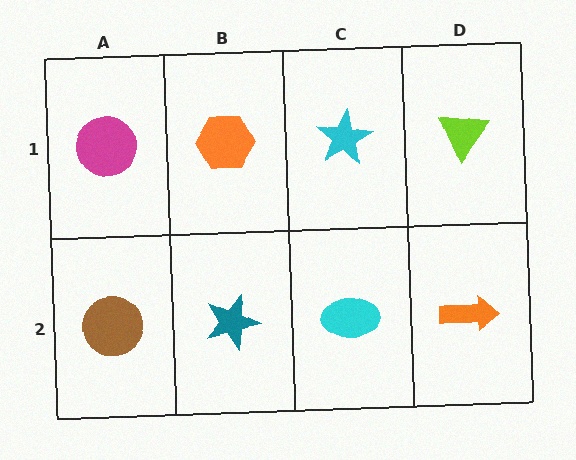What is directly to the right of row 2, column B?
A cyan ellipse.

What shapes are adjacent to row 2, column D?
A lime triangle (row 1, column D), a cyan ellipse (row 2, column C).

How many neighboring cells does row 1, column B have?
3.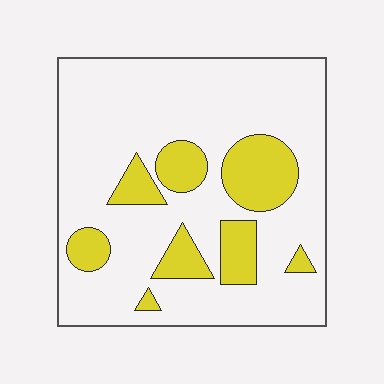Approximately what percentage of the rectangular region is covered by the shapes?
Approximately 20%.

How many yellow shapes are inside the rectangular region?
8.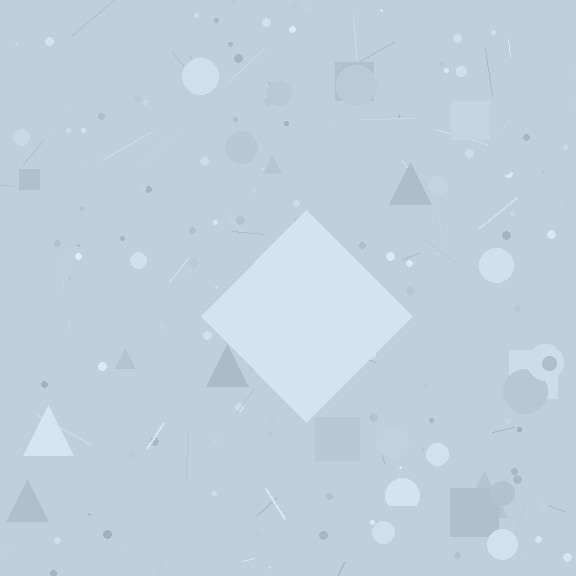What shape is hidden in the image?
A diamond is hidden in the image.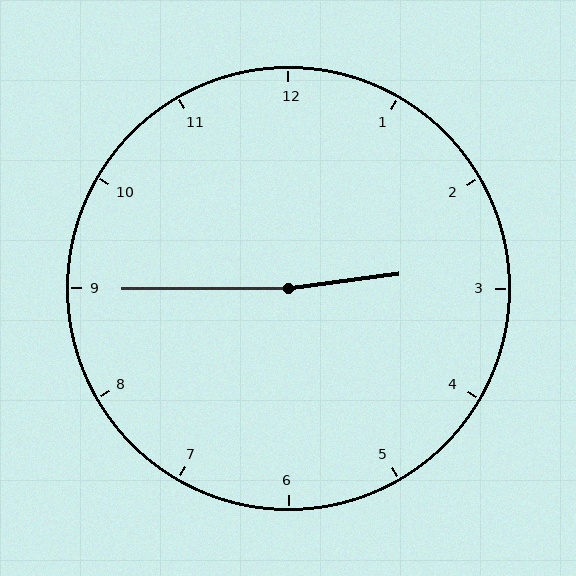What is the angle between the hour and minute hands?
Approximately 172 degrees.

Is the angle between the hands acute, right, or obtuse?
It is obtuse.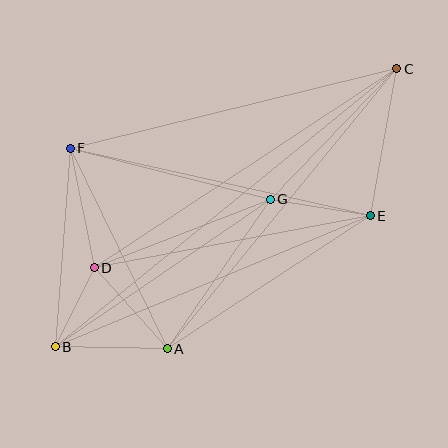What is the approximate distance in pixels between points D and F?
The distance between D and F is approximately 122 pixels.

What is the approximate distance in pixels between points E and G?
The distance between E and G is approximately 101 pixels.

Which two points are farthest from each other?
Points B and C are farthest from each other.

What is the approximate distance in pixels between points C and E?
The distance between C and E is approximately 149 pixels.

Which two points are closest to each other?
Points B and D are closest to each other.